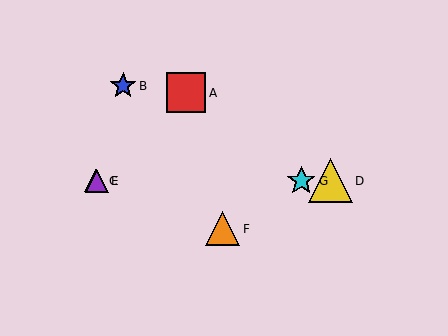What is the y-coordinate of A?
Object A is at y≈93.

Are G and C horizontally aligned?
Yes, both are at y≈181.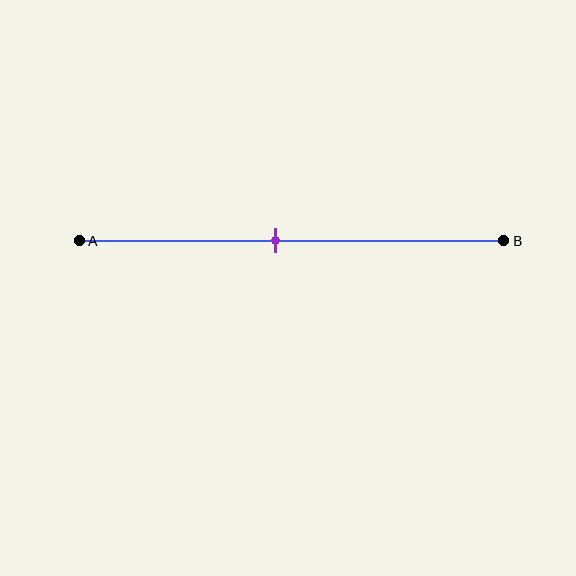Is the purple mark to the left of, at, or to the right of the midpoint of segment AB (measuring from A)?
The purple mark is to the left of the midpoint of segment AB.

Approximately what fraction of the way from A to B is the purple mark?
The purple mark is approximately 45% of the way from A to B.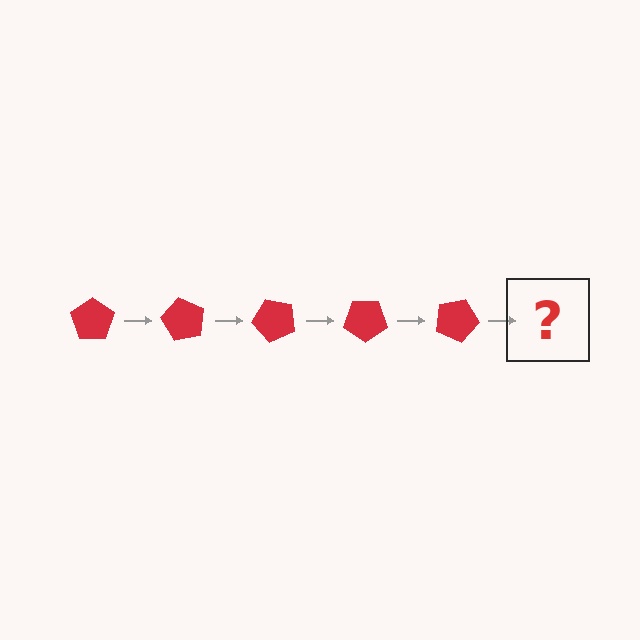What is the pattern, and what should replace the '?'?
The pattern is that the pentagon rotates 60 degrees each step. The '?' should be a red pentagon rotated 300 degrees.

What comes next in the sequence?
The next element should be a red pentagon rotated 300 degrees.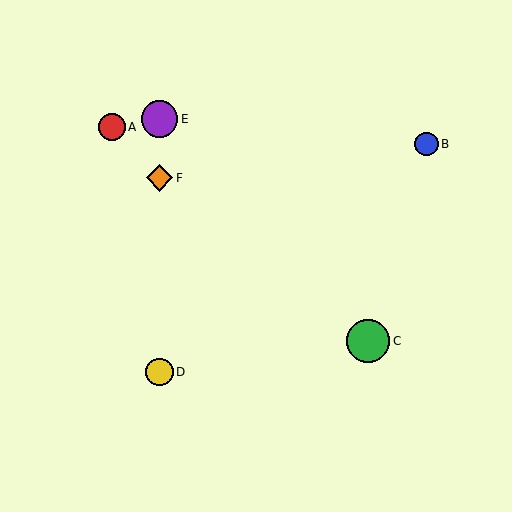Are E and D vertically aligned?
Yes, both are at x≈159.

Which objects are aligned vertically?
Objects D, E, F are aligned vertically.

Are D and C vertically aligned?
No, D is at x≈159 and C is at x≈368.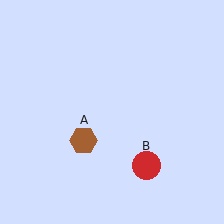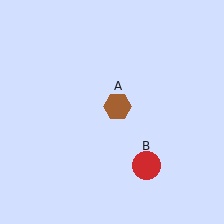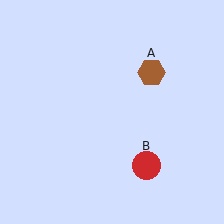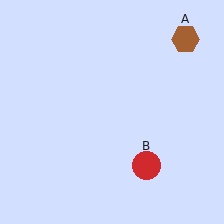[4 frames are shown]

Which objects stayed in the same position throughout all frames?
Red circle (object B) remained stationary.